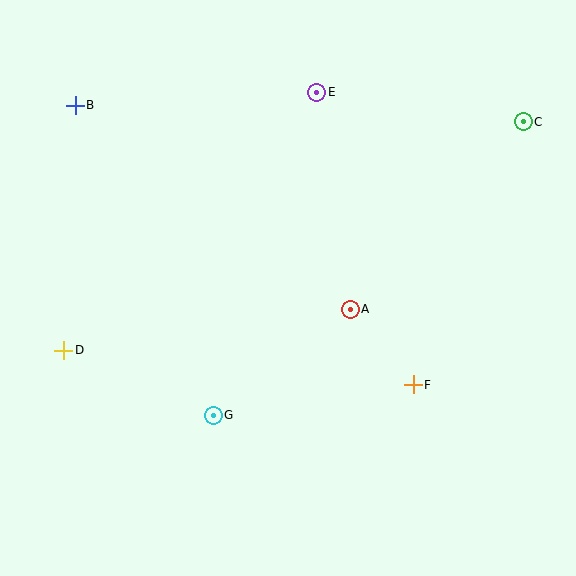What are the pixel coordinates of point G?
Point G is at (213, 415).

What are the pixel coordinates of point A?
Point A is at (350, 309).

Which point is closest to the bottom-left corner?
Point D is closest to the bottom-left corner.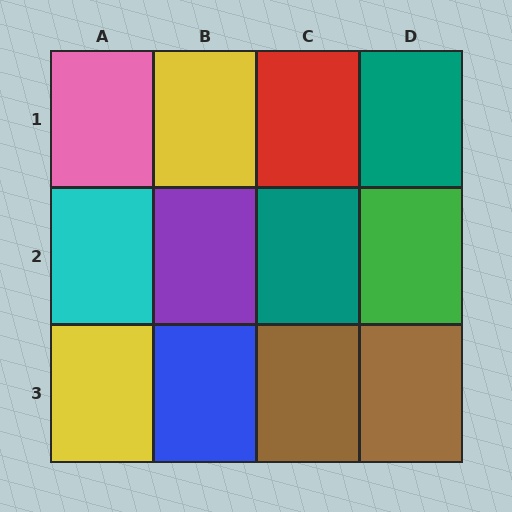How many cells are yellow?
2 cells are yellow.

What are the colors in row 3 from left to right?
Yellow, blue, brown, brown.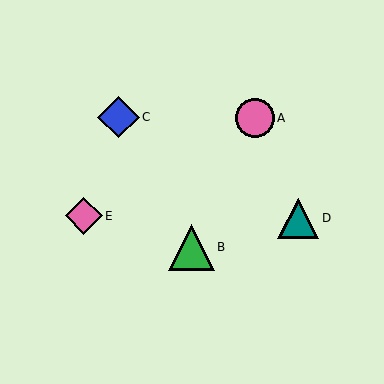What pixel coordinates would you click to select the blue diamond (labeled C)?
Click at (119, 117) to select the blue diamond C.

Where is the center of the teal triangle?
The center of the teal triangle is at (298, 218).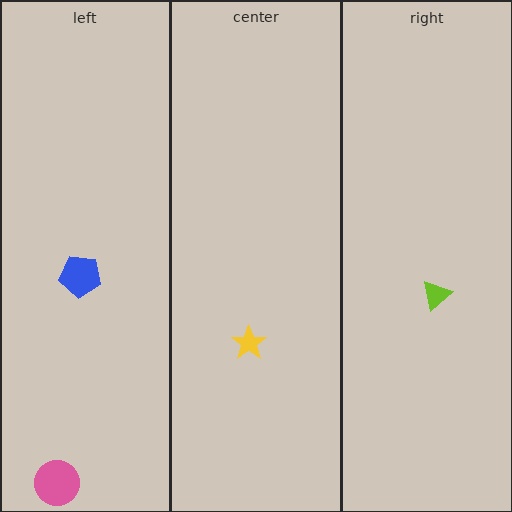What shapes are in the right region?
The lime triangle.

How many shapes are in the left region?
2.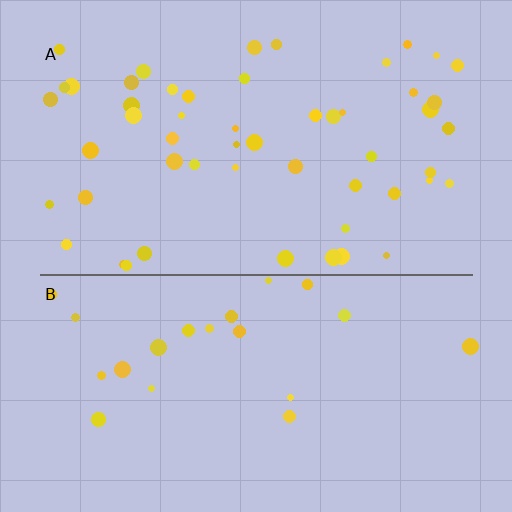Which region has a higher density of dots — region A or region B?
A (the top).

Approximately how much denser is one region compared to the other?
Approximately 2.5× — region A over region B.